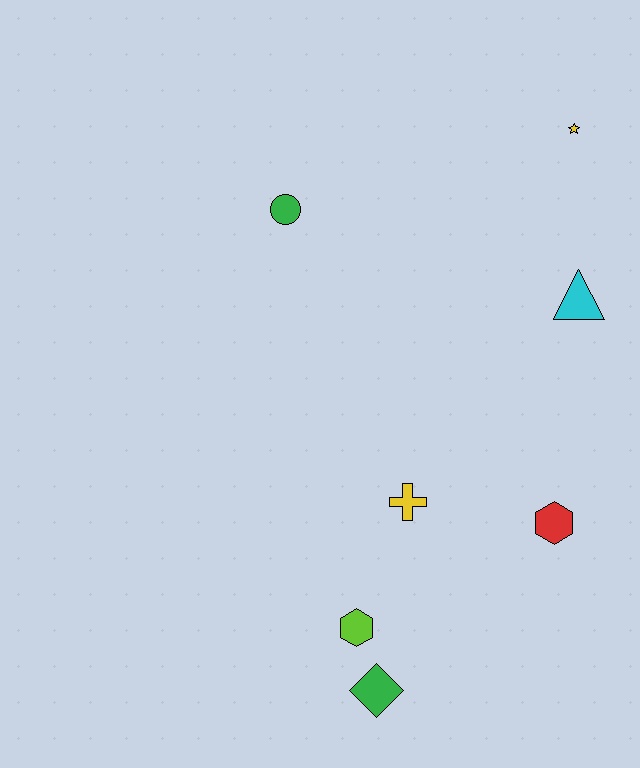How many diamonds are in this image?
There is 1 diamond.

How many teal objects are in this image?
There are no teal objects.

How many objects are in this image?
There are 7 objects.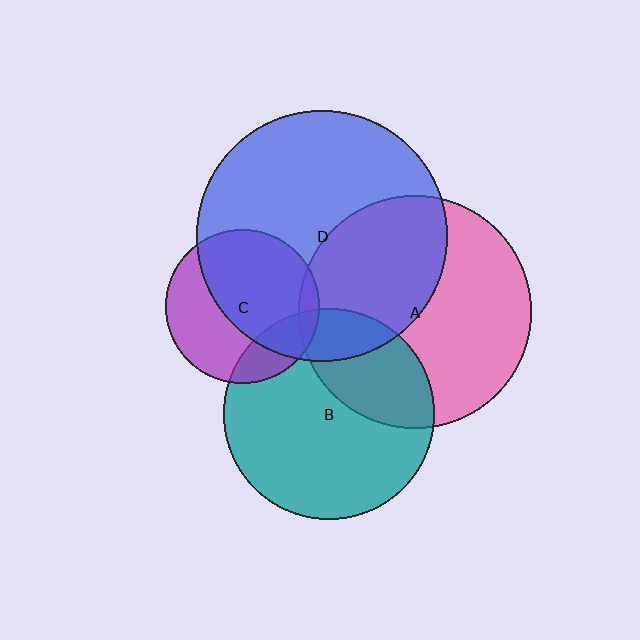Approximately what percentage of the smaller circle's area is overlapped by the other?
Approximately 20%.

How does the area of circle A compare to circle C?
Approximately 2.3 times.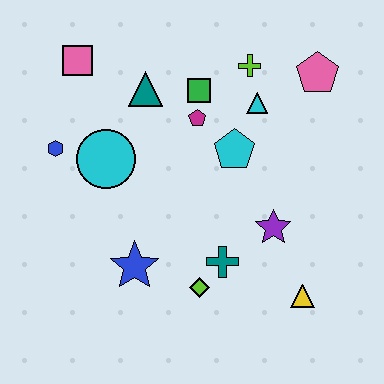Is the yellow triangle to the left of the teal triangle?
No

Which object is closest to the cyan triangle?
The lime cross is closest to the cyan triangle.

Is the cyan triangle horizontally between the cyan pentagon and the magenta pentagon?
No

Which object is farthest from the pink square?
The yellow triangle is farthest from the pink square.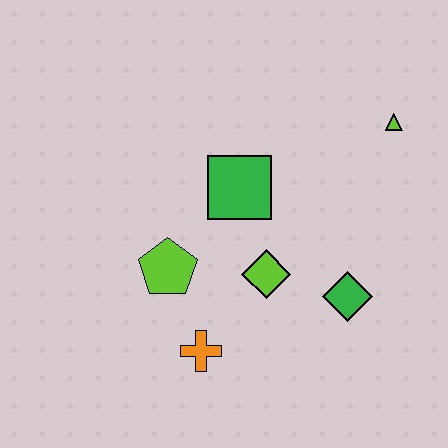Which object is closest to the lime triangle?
The green square is closest to the lime triangle.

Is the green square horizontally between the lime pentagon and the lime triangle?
Yes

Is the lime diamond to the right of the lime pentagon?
Yes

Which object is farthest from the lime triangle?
The orange cross is farthest from the lime triangle.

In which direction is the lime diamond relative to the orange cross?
The lime diamond is above the orange cross.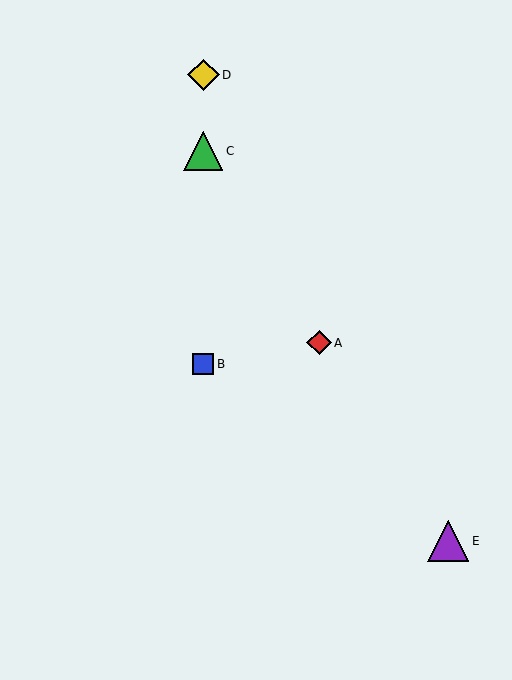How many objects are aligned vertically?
3 objects (B, C, D) are aligned vertically.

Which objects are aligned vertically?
Objects B, C, D are aligned vertically.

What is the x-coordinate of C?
Object C is at x≈203.